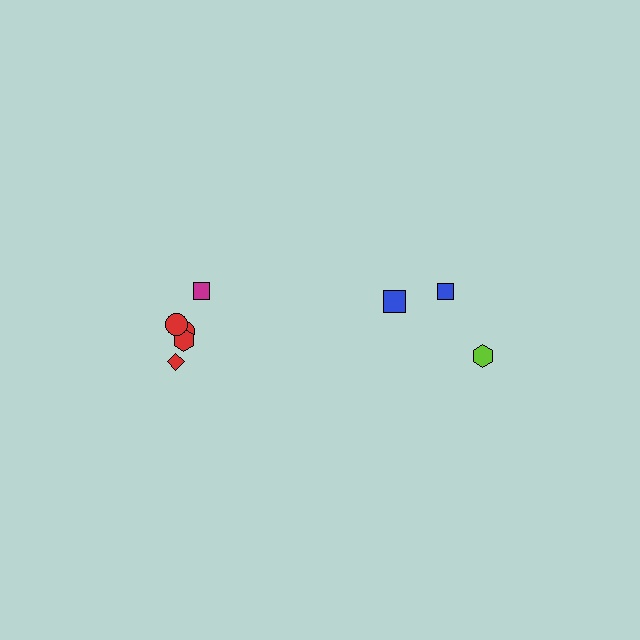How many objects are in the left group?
There are 5 objects.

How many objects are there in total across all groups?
There are 8 objects.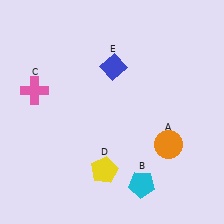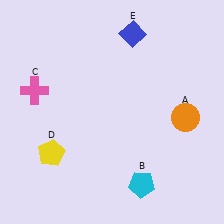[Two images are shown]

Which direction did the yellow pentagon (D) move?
The yellow pentagon (D) moved left.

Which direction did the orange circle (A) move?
The orange circle (A) moved up.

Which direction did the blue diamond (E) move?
The blue diamond (E) moved up.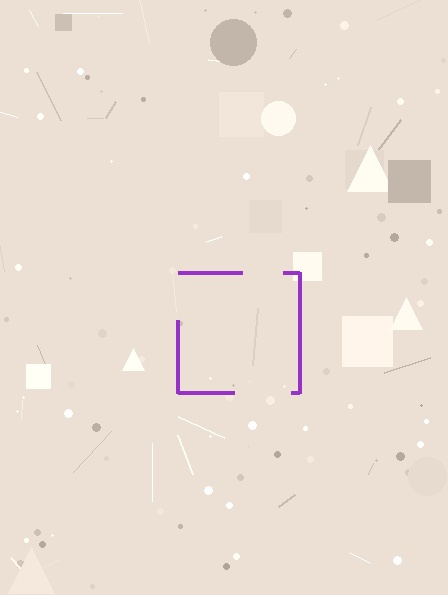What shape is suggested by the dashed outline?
The dashed outline suggests a square.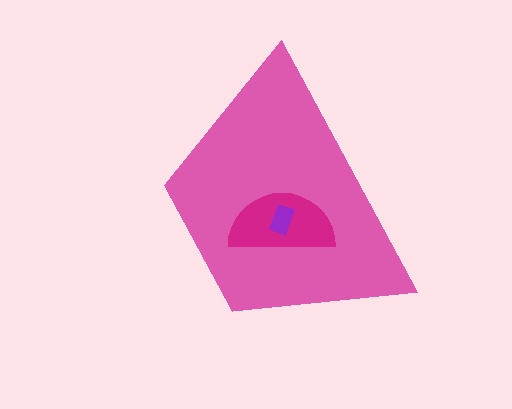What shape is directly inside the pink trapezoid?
The magenta semicircle.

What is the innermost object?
The purple rectangle.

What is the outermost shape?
The pink trapezoid.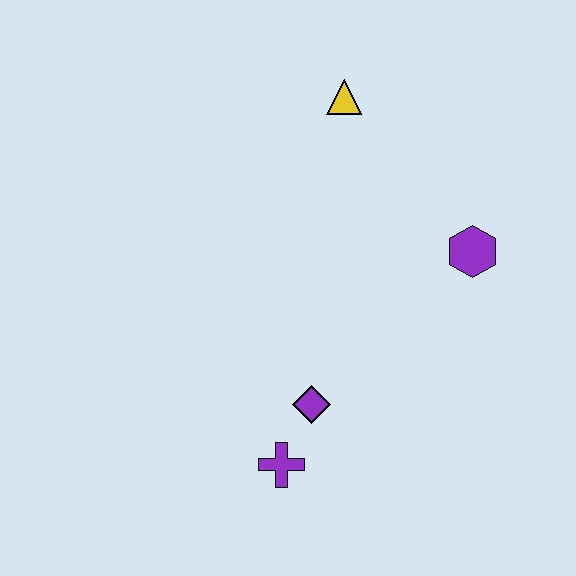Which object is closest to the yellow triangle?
The purple hexagon is closest to the yellow triangle.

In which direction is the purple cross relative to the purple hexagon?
The purple cross is below the purple hexagon.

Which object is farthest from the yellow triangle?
The purple cross is farthest from the yellow triangle.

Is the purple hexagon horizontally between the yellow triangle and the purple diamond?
No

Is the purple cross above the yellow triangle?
No